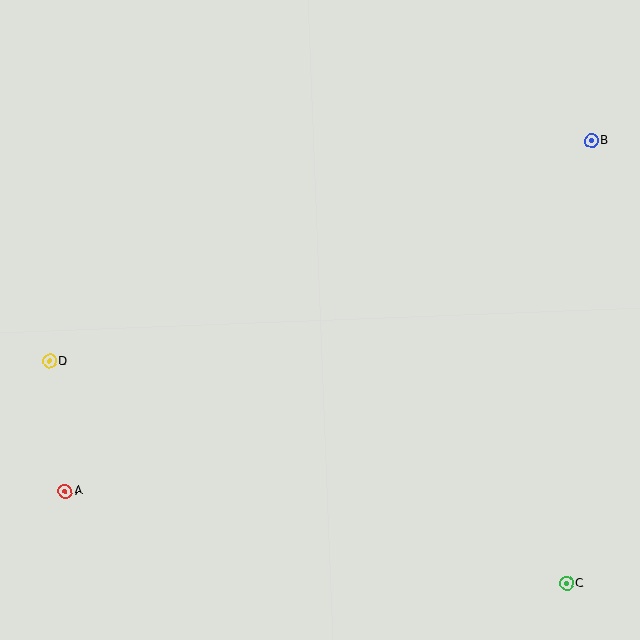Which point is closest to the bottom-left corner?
Point A is closest to the bottom-left corner.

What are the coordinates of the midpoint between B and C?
The midpoint between B and C is at (579, 362).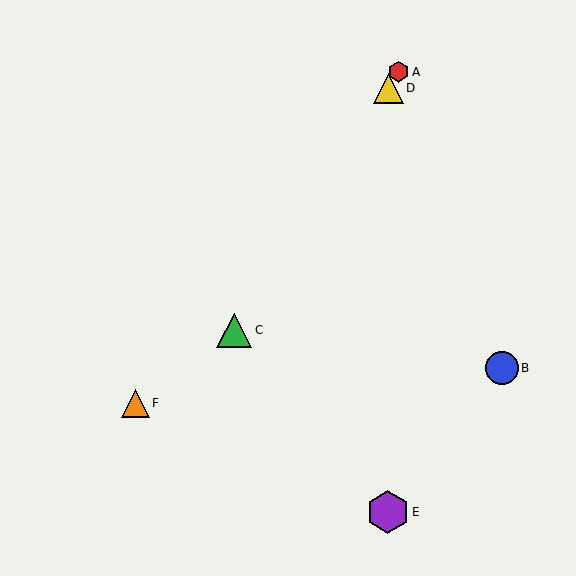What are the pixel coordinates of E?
Object E is at (388, 512).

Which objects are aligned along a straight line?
Objects A, C, D are aligned along a straight line.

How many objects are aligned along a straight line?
3 objects (A, C, D) are aligned along a straight line.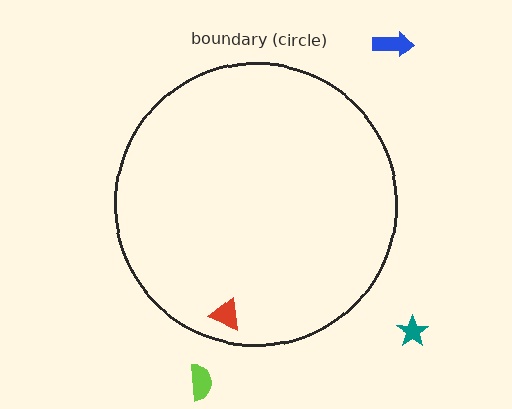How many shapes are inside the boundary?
1 inside, 3 outside.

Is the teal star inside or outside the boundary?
Outside.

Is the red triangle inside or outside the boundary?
Inside.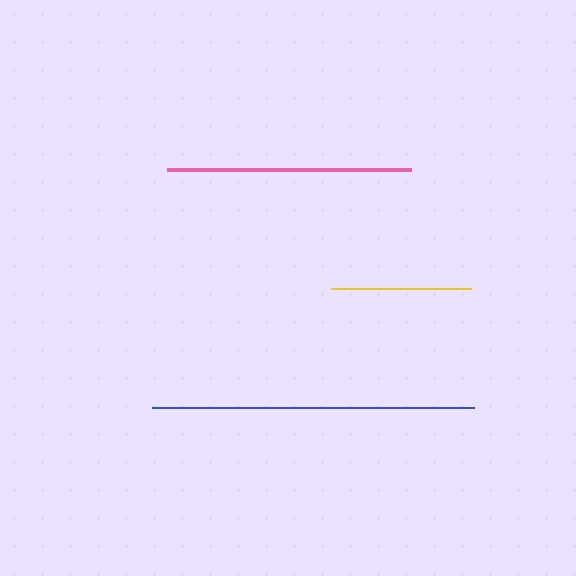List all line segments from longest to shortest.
From longest to shortest: blue, pink, yellow.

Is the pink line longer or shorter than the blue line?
The blue line is longer than the pink line.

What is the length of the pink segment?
The pink segment is approximately 244 pixels long.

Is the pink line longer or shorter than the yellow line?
The pink line is longer than the yellow line.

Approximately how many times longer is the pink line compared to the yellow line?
The pink line is approximately 1.7 times the length of the yellow line.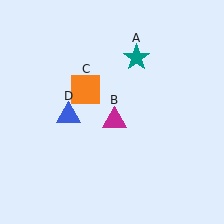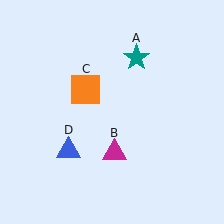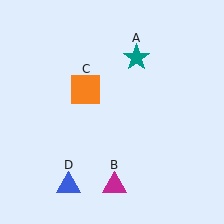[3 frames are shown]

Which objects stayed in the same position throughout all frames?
Teal star (object A) and orange square (object C) remained stationary.